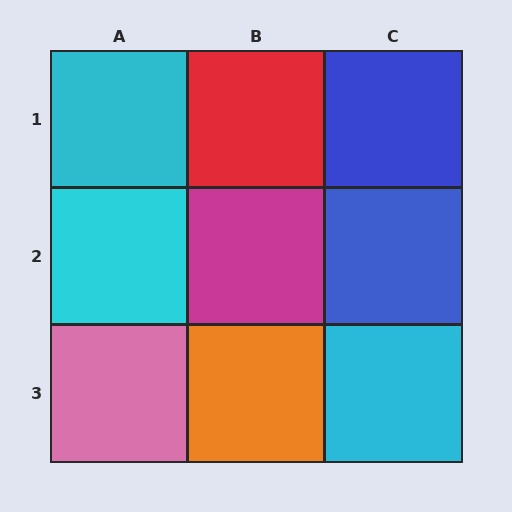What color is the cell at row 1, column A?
Cyan.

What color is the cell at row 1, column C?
Blue.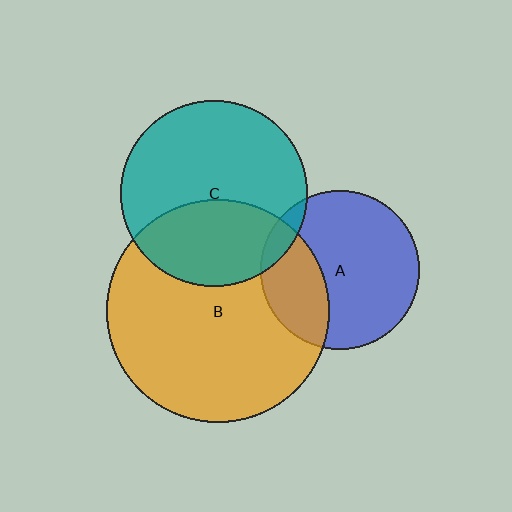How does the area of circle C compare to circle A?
Approximately 1.4 times.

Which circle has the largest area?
Circle B (orange).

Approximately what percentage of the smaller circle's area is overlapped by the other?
Approximately 30%.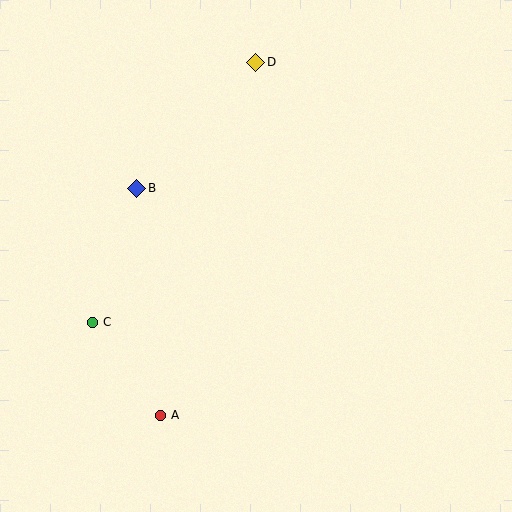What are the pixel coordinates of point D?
Point D is at (256, 62).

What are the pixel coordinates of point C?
Point C is at (92, 322).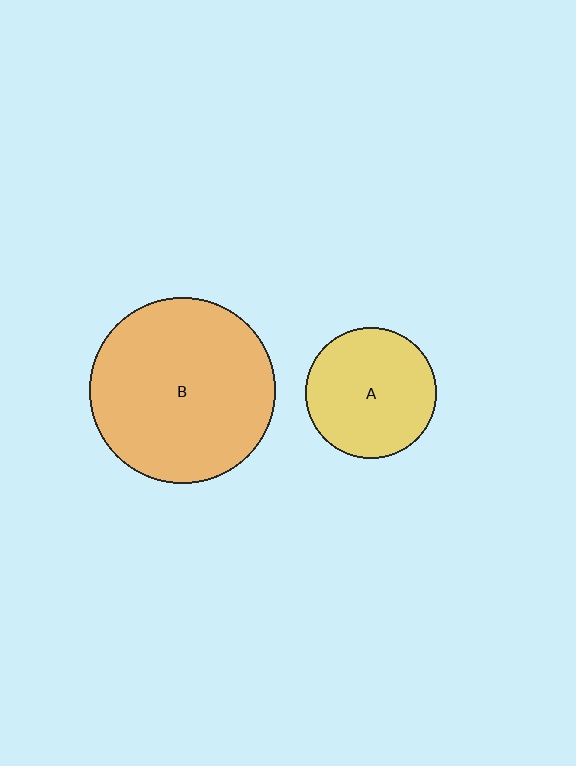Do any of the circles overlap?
No, none of the circles overlap.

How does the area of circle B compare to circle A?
Approximately 2.0 times.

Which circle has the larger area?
Circle B (orange).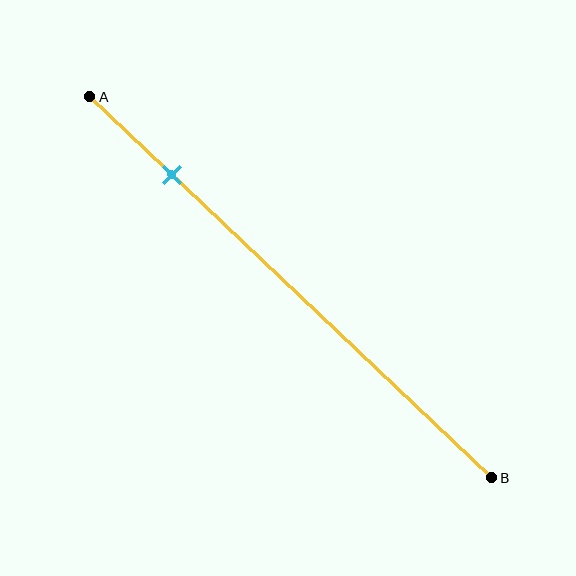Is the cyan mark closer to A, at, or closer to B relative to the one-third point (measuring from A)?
The cyan mark is closer to point A than the one-third point of segment AB.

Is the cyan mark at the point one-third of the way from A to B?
No, the mark is at about 20% from A, not at the 33% one-third point.